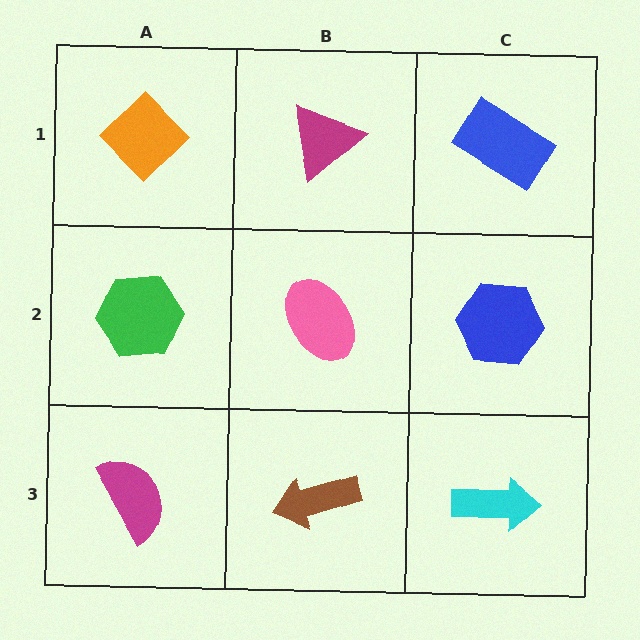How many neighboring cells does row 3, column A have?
2.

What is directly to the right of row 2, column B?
A blue hexagon.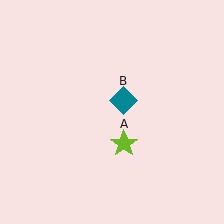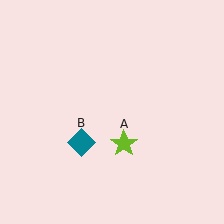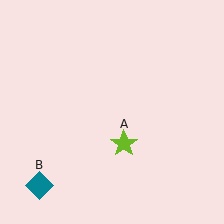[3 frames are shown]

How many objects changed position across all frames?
1 object changed position: teal diamond (object B).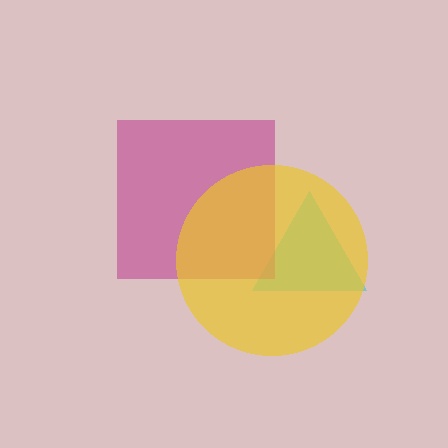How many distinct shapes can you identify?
There are 3 distinct shapes: a cyan triangle, a magenta square, a yellow circle.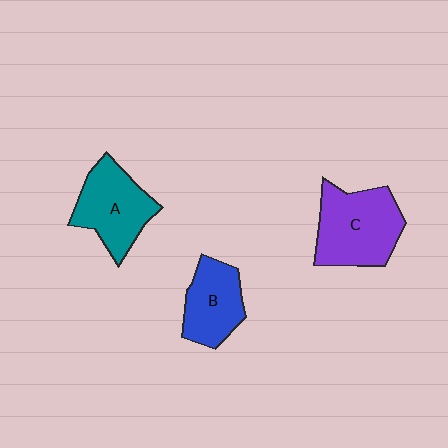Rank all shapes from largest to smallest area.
From largest to smallest: C (purple), A (teal), B (blue).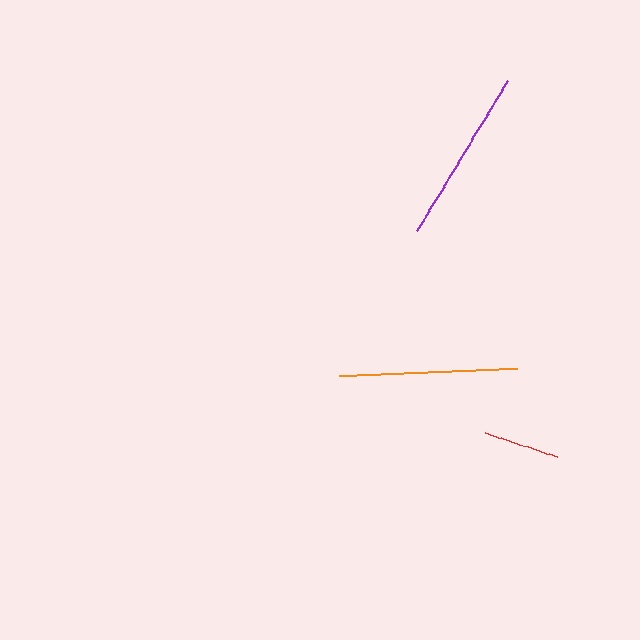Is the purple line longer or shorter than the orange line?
The orange line is longer than the purple line.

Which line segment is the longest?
The orange line is the longest at approximately 178 pixels.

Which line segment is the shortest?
The red line is the shortest at approximately 76 pixels.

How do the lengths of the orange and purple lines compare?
The orange and purple lines are approximately the same length.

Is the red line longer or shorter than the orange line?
The orange line is longer than the red line.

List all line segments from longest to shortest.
From longest to shortest: orange, purple, red.